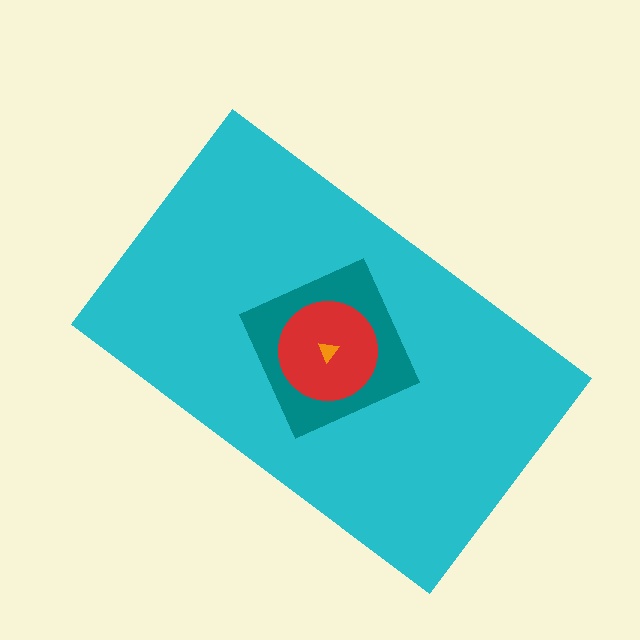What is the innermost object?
The orange triangle.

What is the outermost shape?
The cyan rectangle.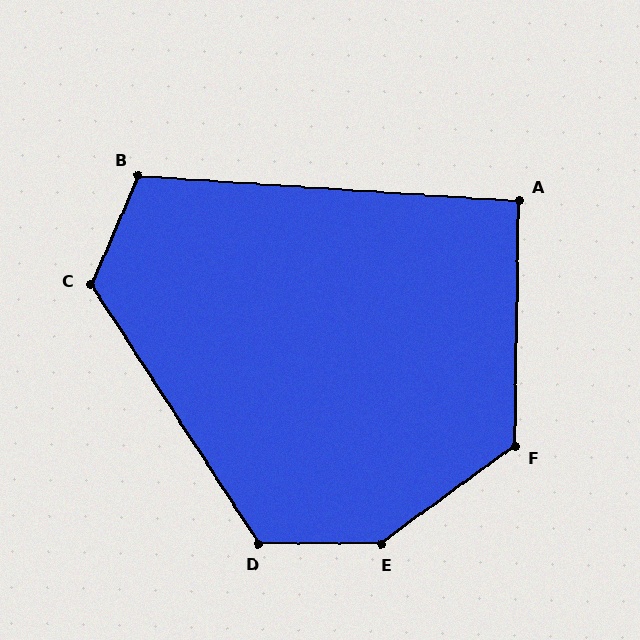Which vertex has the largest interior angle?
E, at approximately 144 degrees.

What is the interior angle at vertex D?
Approximately 123 degrees (obtuse).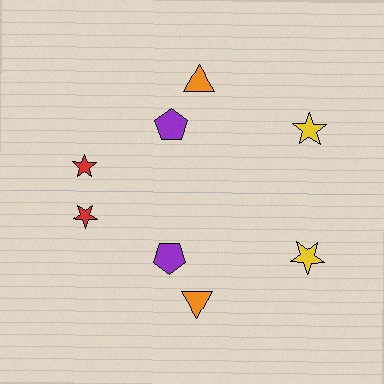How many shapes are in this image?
There are 8 shapes in this image.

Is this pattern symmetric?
Yes, this pattern has bilateral (reflection) symmetry.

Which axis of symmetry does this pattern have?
The pattern has a horizontal axis of symmetry running through the center of the image.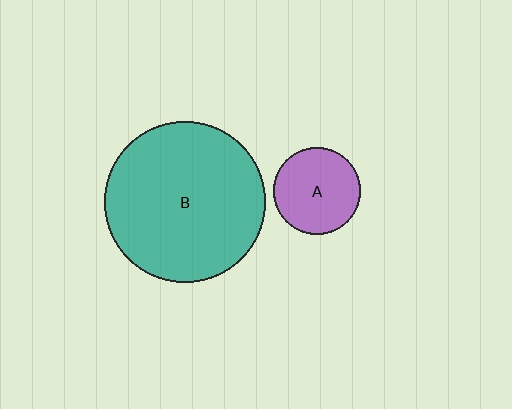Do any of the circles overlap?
No, none of the circles overlap.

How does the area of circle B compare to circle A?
Approximately 3.4 times.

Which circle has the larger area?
Circle B (teal).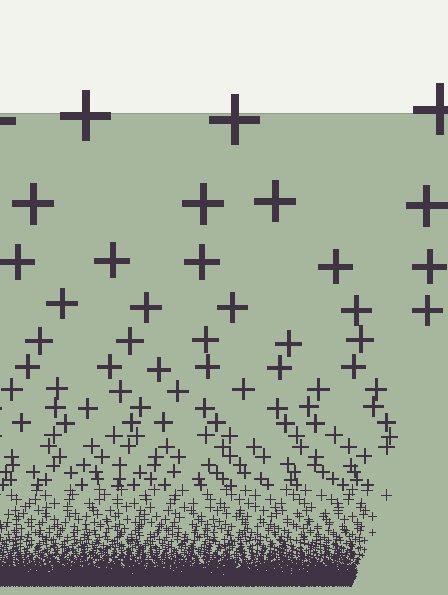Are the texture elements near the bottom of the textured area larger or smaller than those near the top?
Smaller. The gradient is inverted — elements near the bottom are smaller and denser.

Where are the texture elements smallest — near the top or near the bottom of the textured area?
Near the bottom.